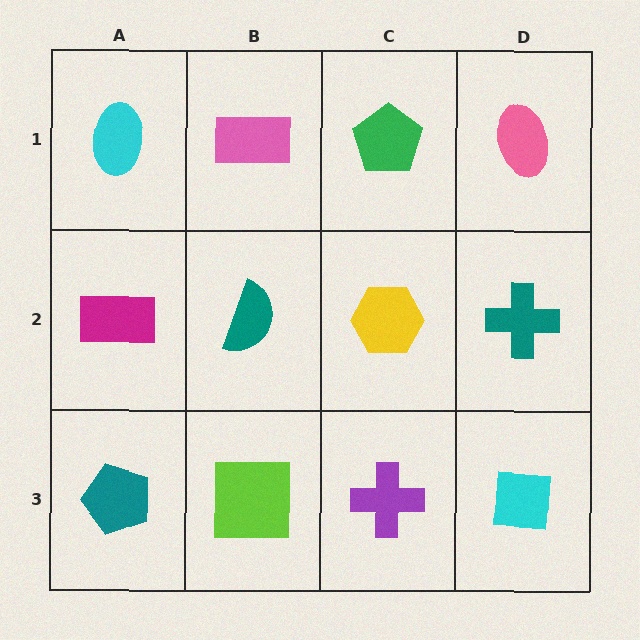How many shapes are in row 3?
4 shapes.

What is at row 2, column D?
A teal cross.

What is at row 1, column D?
A pink ellipse.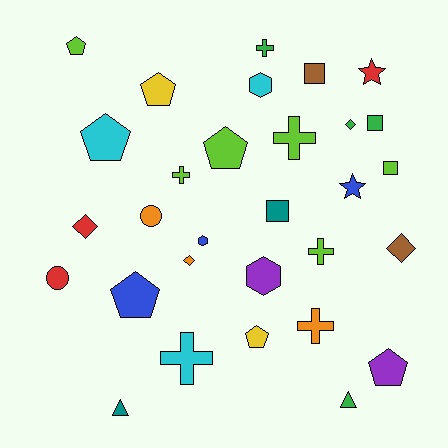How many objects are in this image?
There are 30 objects.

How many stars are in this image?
There are 2 stars.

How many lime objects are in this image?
There are 6 lime objects.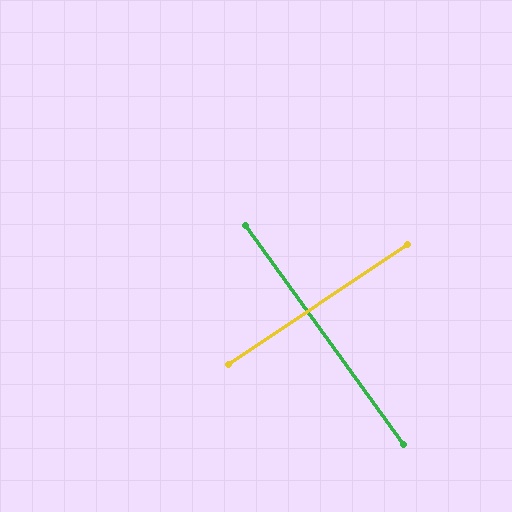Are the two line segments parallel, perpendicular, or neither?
Perpendicular — they meet at approximately 88°.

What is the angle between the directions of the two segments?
Approximately 88 degrees.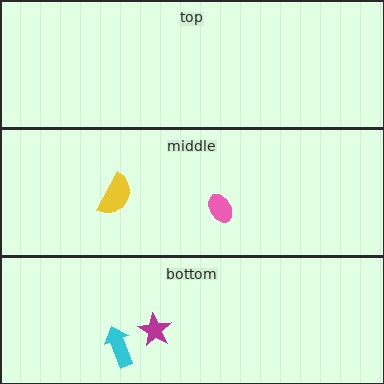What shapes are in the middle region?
The pink ellipse, the yellow semicircle.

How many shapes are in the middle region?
2.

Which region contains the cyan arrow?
The bottom region.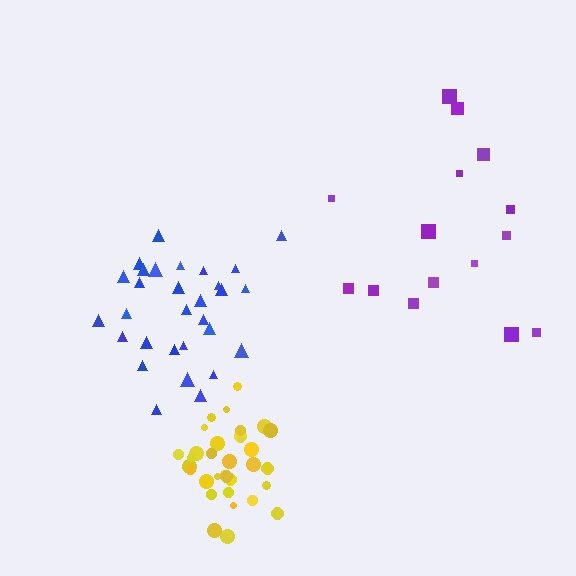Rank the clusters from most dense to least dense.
yellow, blue, purple.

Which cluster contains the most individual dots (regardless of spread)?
Yellow (34).